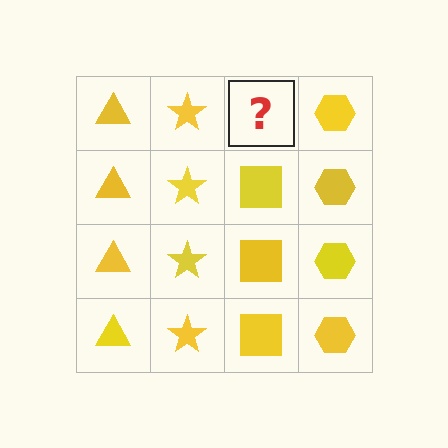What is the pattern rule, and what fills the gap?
The rule is that each column has a consistent shape. The gap should be filled with a yellow square.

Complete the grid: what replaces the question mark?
The question mark should be replaced with a yellow square.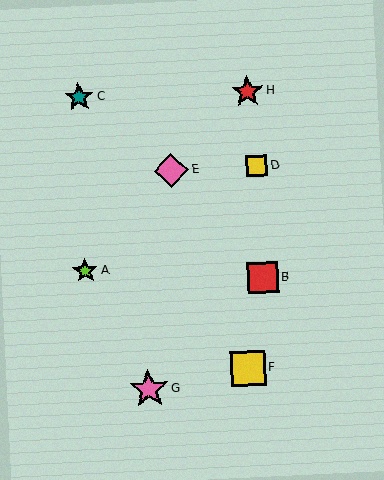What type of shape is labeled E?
Shape E is a pink diamond.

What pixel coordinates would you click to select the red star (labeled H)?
Click at (247, 91) to select the red star H.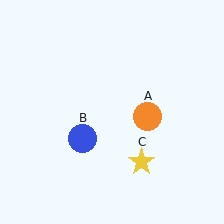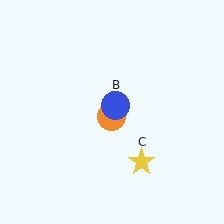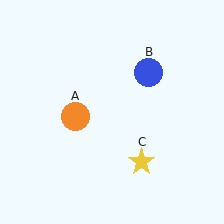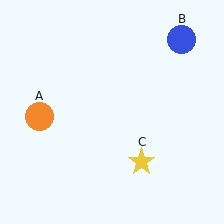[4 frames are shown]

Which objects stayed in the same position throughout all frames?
Yellow star (object C) remained stationary.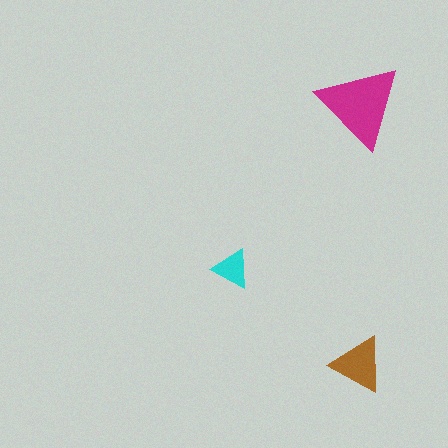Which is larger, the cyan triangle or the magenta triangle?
The magenta one.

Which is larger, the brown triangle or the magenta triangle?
The magenta one.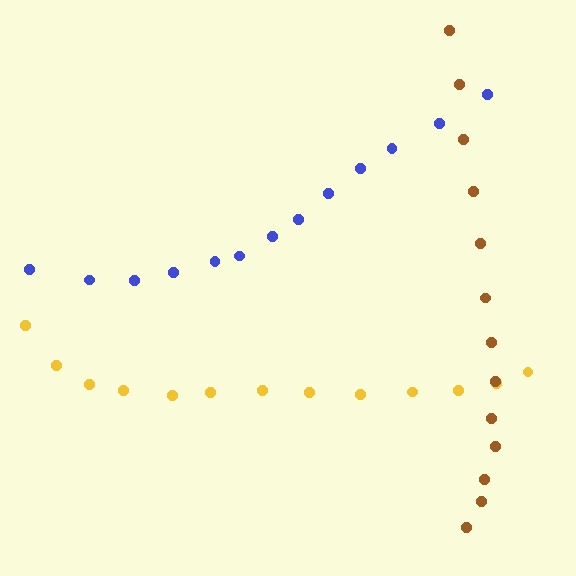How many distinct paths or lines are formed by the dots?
There are 3 distinct paths.